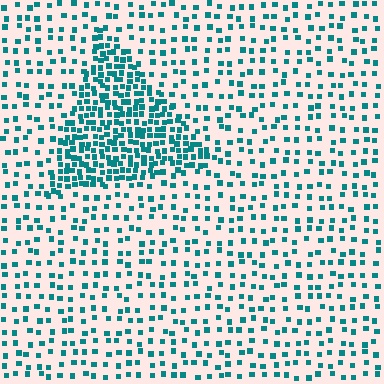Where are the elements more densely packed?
The elements are more densely packed inside the triangle boundary.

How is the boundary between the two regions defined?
The boundary is defined by a change in element density (approximately 2.6x ratio). All elements are the same color, size, and shape.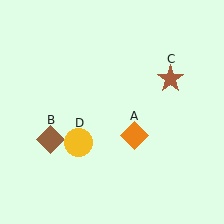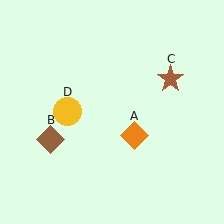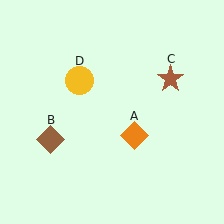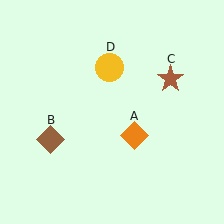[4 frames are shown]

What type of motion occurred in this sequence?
The yellow circle (object D) rotated clockwise around the center of the scene.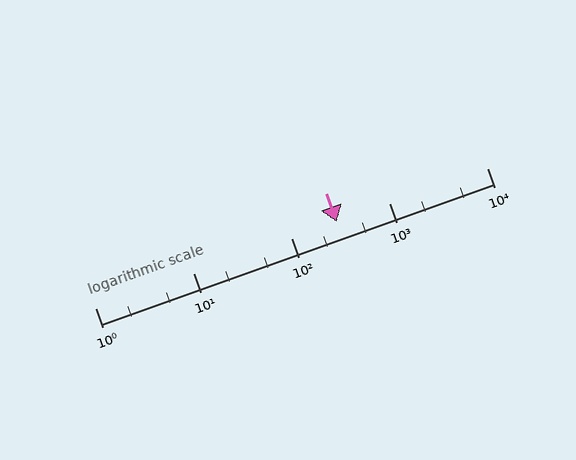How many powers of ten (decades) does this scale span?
The scale spans 4 decades, from 1 to 10000.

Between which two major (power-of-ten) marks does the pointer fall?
The pointer is between 100 and 1000.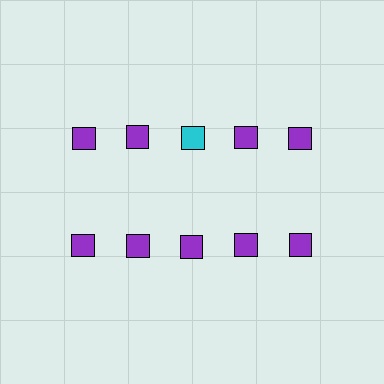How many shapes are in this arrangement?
There are 10 shapes arranged in a grid pattern.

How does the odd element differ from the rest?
It has a different color: cyan instead of purple.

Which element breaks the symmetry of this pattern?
The cyan square in the top row, center column breaks the symmetry. All other shapes are purple squares.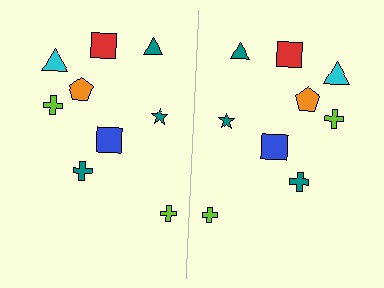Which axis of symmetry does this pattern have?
The pattern has a vertical axis of symmetry running through the center of the image.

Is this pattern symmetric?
Yes, this pattern has bilateral (reflection) symmetry.